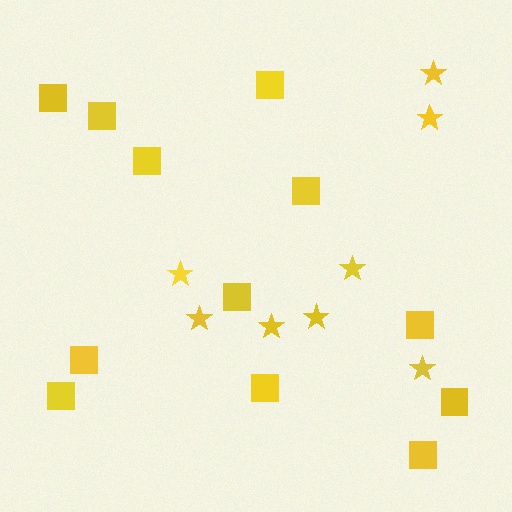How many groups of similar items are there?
There are 2 groups: one group of squares (12) and one group of stars (8).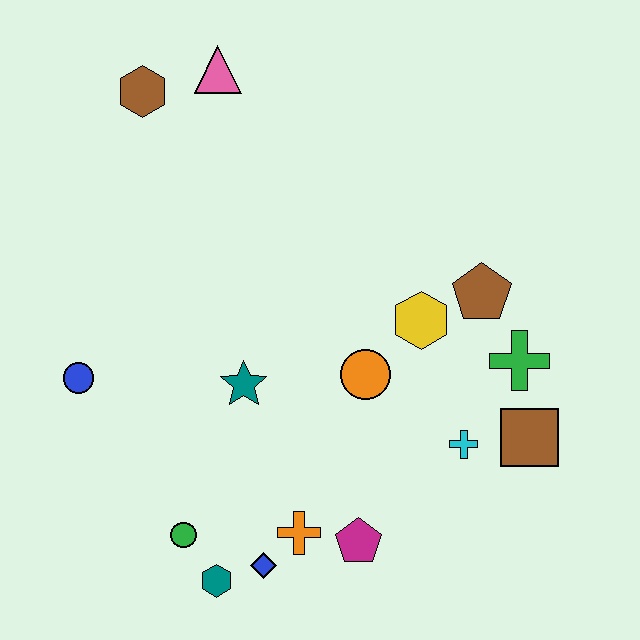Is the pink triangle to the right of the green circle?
Yes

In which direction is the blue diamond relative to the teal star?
The blue diamond is below the teal star.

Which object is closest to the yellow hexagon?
The brown pentagon is closest to the yellow hexagon.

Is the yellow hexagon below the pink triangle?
Yes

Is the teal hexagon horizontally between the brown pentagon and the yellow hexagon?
No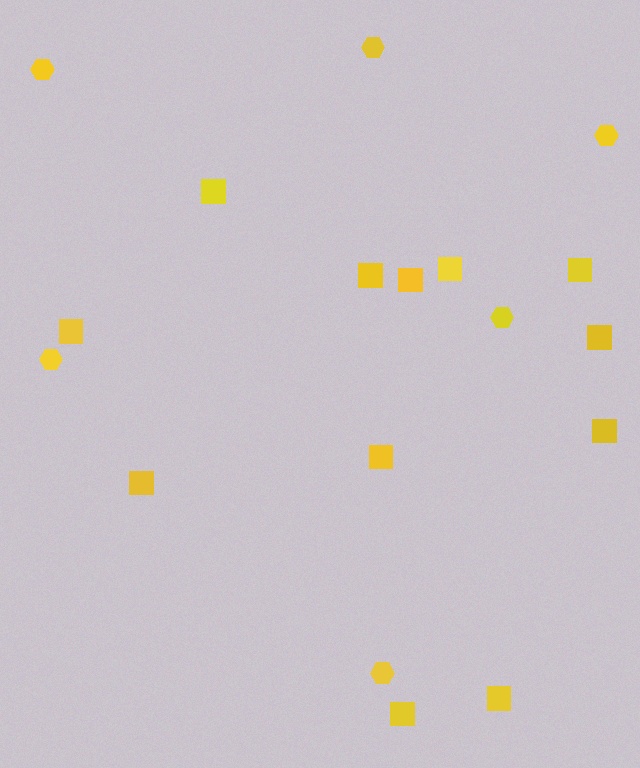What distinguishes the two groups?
There are 2 groups: one group of hexagons (6) and one group of squares (12).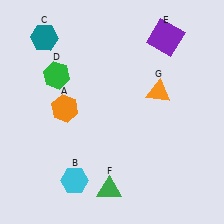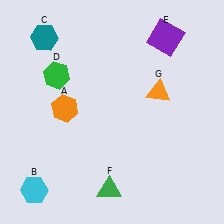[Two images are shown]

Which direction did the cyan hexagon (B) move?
The cyan hexagon (B) moved left.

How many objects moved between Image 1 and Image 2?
1 object moved between the two images.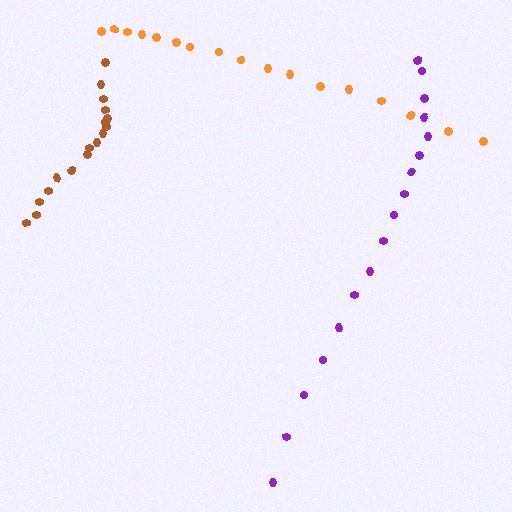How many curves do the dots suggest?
There are 3 distinct paths.